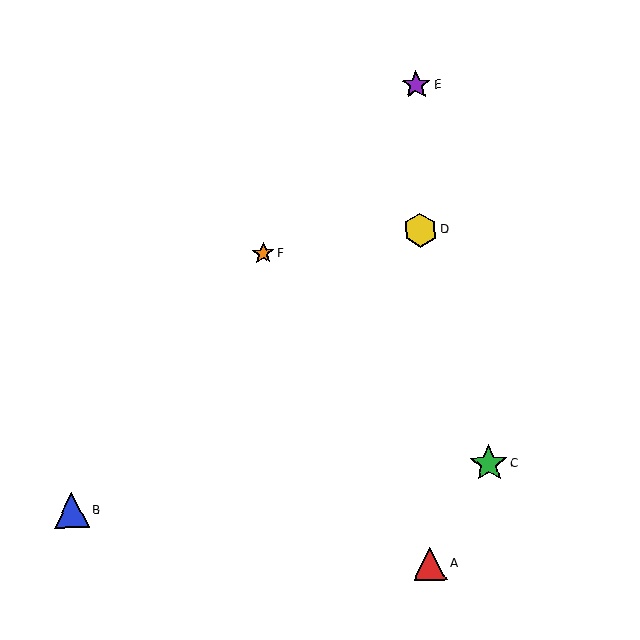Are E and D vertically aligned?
Yes, both are at x≈416.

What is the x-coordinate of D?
Object D is at x≈420.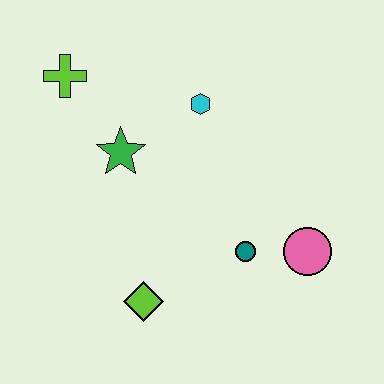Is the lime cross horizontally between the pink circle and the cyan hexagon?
No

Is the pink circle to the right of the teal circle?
Yes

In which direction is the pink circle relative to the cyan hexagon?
The pink circle is below the cyan hexagon.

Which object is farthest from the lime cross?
The pink circle is farthest from the lime cross.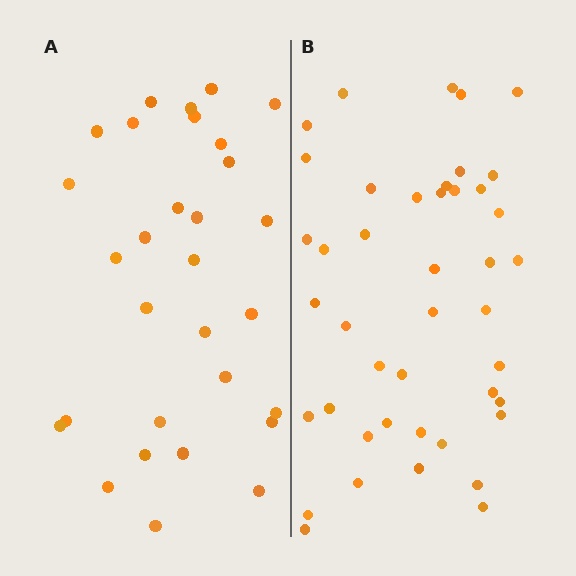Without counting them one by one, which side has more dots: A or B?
Region B (the right region) has more dots.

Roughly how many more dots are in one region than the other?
Region B has approximately 15 more dots than region A.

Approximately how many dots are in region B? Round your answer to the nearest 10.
About 40 dots. (The exact count is 43, which rounds to 40.)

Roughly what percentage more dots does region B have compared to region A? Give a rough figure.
About 45% more.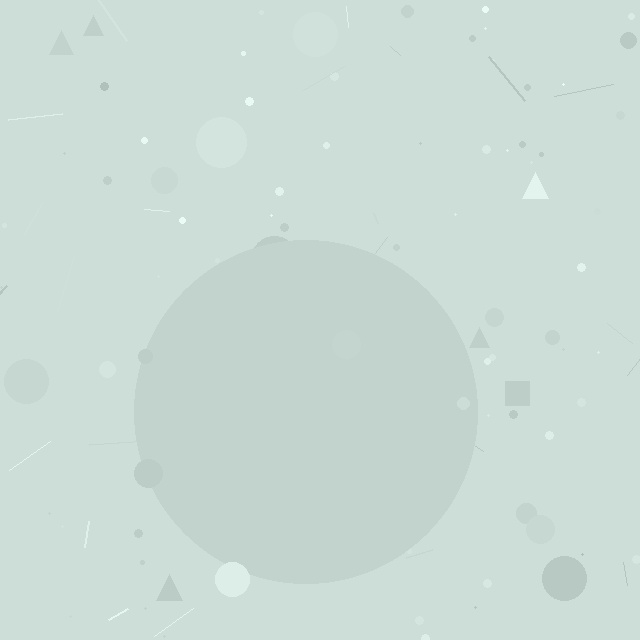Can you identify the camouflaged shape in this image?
The camouflaged shape is a circle.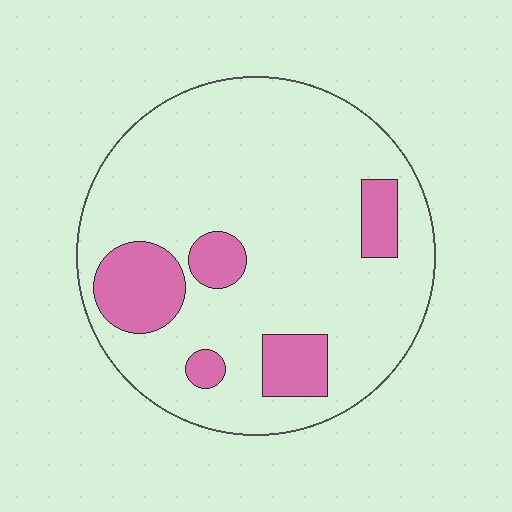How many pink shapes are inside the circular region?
5.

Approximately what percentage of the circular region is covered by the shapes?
Approximately 20%.